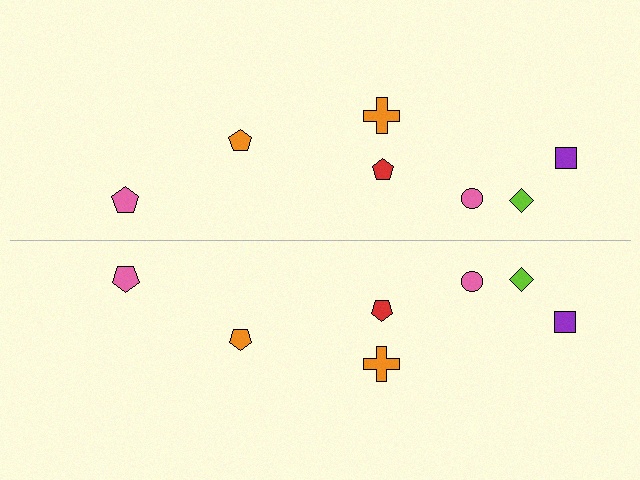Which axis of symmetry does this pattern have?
The pattern has a horizontal axis of symmetry running through the center of the image.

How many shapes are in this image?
There are 14 shapes in this image.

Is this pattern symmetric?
Yes, this pattern has bilateral (reflection) symmetry.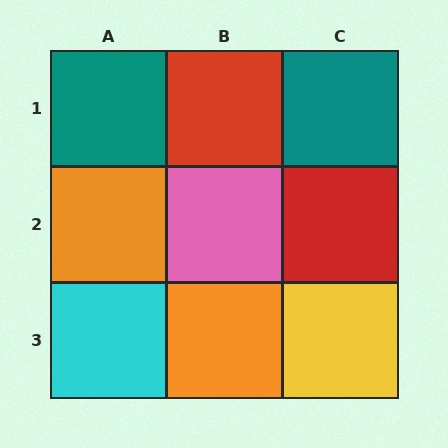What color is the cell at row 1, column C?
Teal.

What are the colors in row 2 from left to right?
Orange, pink, red.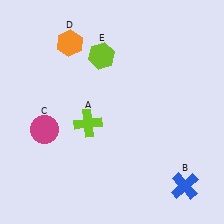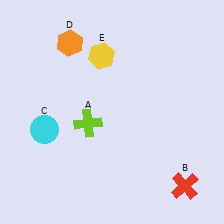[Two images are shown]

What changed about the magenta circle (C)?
In Image 1, C is magenta. In Image 2, it changed to cyan.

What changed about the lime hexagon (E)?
In Image 1, E is lime. In Image 2, it changed to yellow.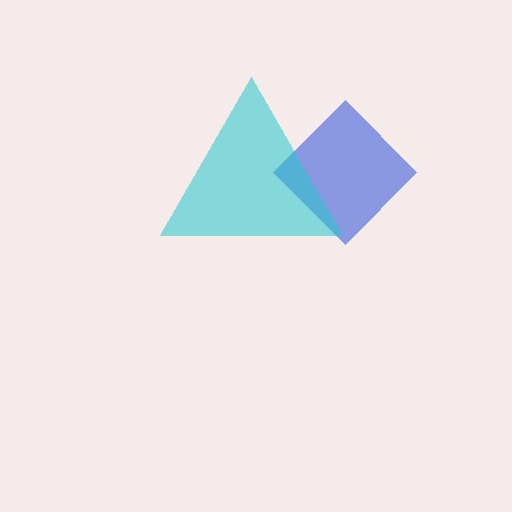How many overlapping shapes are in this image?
There are 2 overlapping shapes in the image.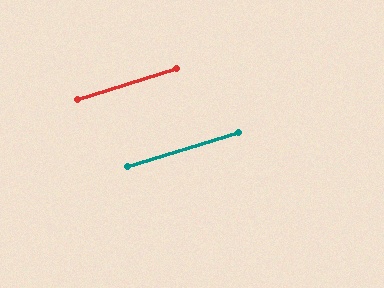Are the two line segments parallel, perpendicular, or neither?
Parallel — their directions differ by only 0.2°.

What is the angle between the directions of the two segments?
Approximately 0 degrees.